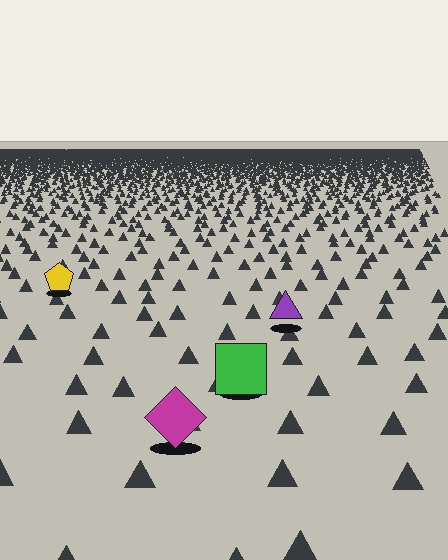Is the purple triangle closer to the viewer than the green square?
No. The green square is closer — you can tell from the texture gradient: the ground texture is coarser near it.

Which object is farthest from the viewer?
The yellow pentagon is farthest from the viewer. It appears smaller and the ground texture around it is denser.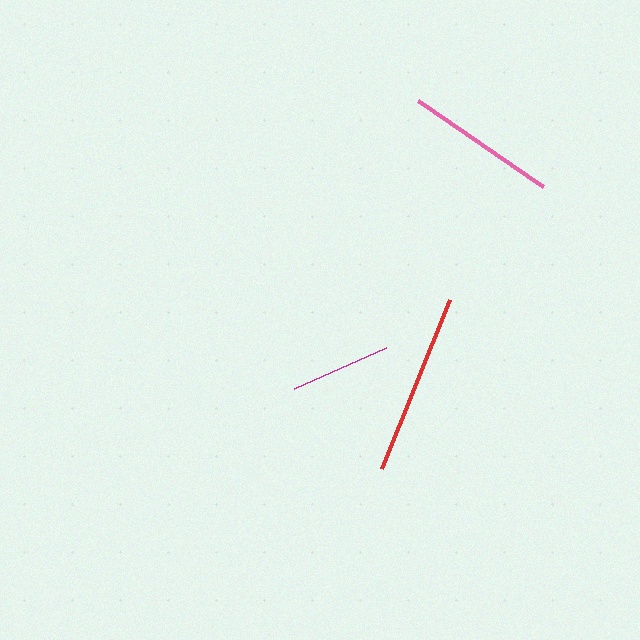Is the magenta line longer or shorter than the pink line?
The pink line is longer than the magenta line.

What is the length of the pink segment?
The pink segment is approximately 152 pixels long.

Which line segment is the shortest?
The magenta line is the shortest at approximately 101 pixels.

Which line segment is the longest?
The red line is the longest at approximately 182 pixels.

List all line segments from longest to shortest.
From longest to shortest: red, pink, magenta.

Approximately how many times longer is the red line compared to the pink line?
The red line is approximately 1.2 times the length of the pink line.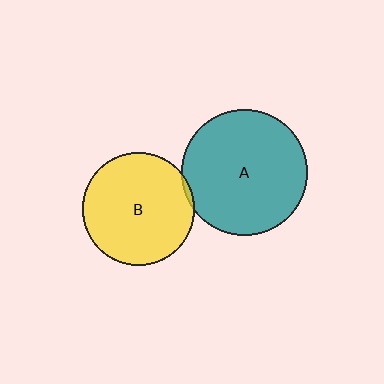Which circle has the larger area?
Circle A (teal).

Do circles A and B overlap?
Yes.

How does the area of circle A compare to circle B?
Approximately 1.3 times.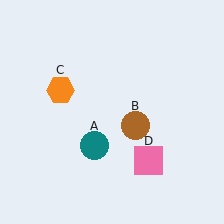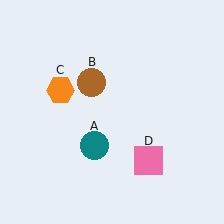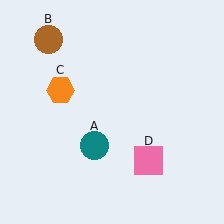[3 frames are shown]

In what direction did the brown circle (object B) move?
The brown circle (object B) moved up and to the left.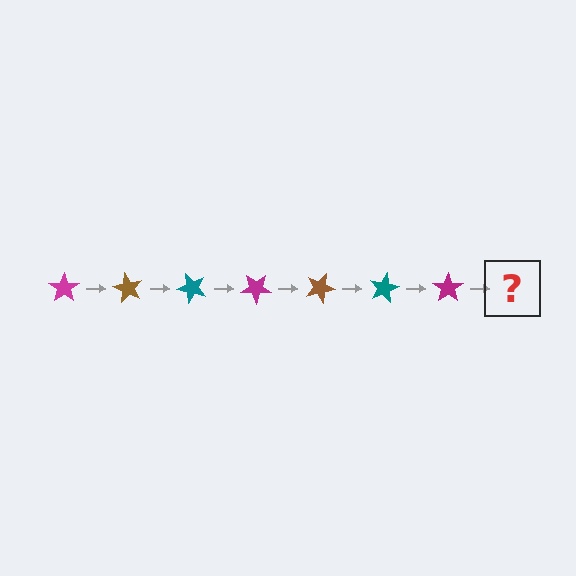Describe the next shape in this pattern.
It should be a brown star, rotated 420 degrees from the start.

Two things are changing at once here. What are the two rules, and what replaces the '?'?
The two rules are that it rotates 60 degrees each step and the color cycles through magenta, brown, and teal. The '?' should be a brown star, rotated 420 degrees from the start.